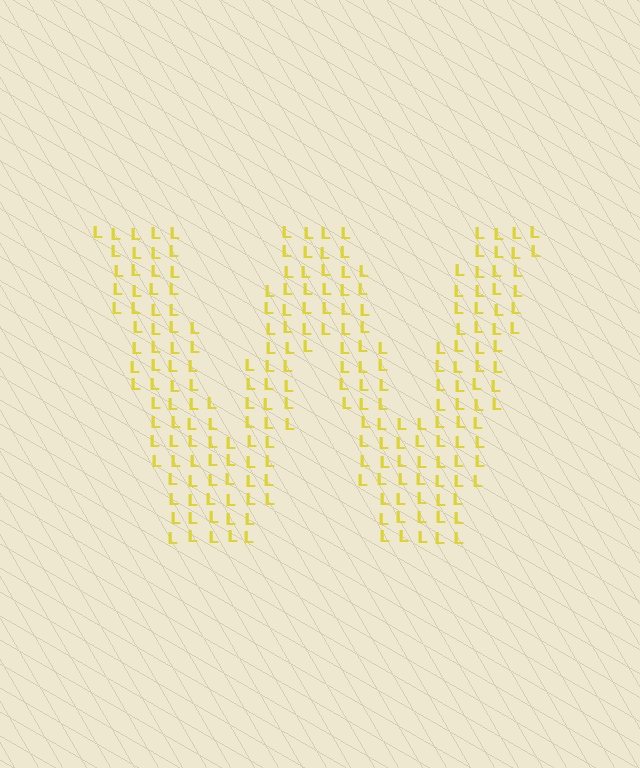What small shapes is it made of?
It is made of small letter L's.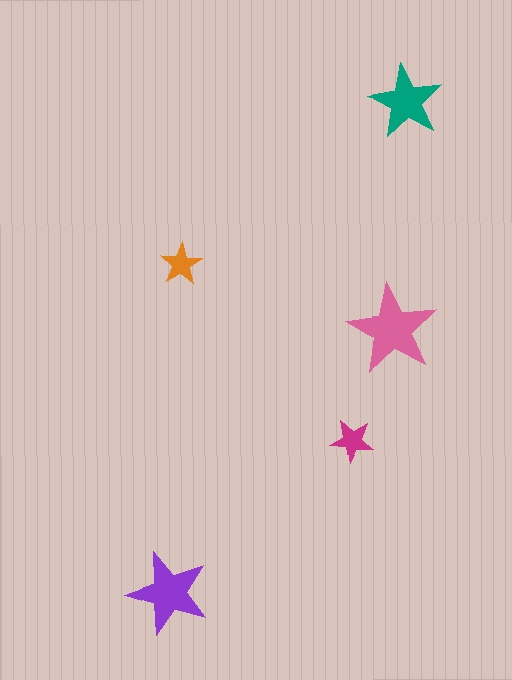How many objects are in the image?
There are 5 objects in the image.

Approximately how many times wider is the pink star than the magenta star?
About 2 times wider.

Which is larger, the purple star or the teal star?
The purple one.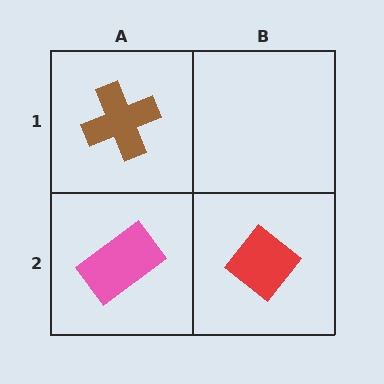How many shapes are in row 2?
2 shapes.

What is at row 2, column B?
A red diamond.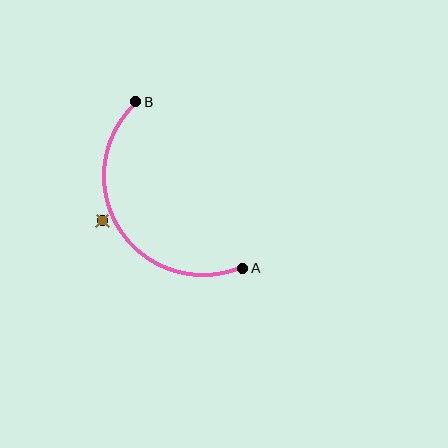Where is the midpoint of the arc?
The arc midpoint is the point on the curve farthest from the straight line joining A and B. It sits to the left of that line.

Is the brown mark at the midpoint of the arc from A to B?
No — the brown mark does not lie on the arc at all. It sits slightly outside the curve.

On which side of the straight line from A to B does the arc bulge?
The arc bulges to the left of the straight line connecting A and B.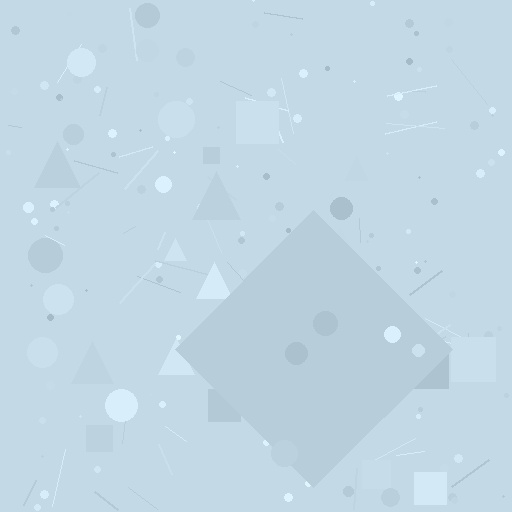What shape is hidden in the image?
A diamond is hidden in the image.